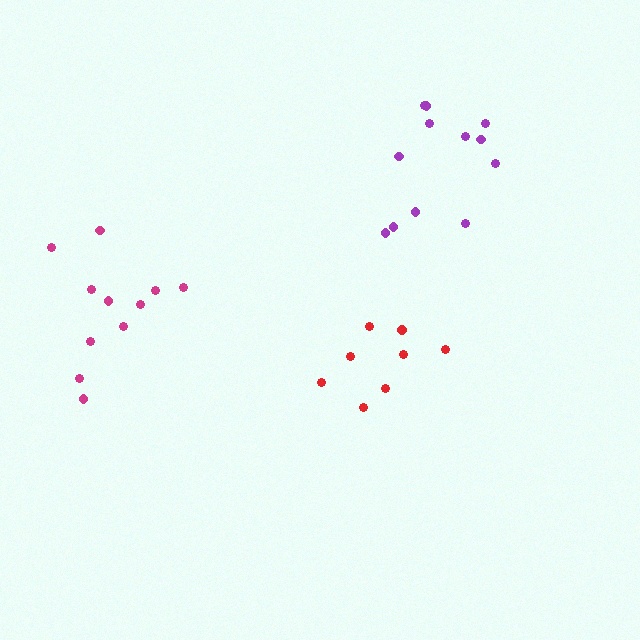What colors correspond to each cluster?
The clusters are colored: red, purple, magenta.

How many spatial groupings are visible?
There are 3 spatial groupings.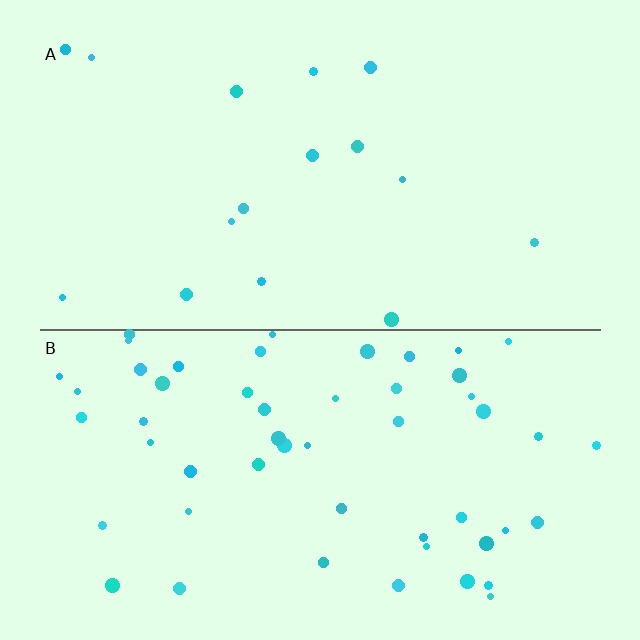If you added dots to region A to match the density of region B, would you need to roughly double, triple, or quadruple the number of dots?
Approximately triple.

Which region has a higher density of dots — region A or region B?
B (the bottom).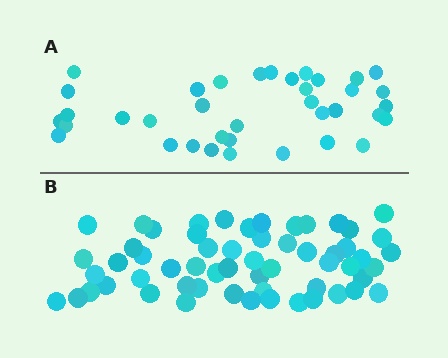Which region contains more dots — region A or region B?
Region B (the bottom region) has more dots.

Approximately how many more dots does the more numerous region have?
Region B has approximately 20 more dots than region A.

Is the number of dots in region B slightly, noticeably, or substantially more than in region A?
Region B has substantially more. The ratio is roughly 1.6 to 1.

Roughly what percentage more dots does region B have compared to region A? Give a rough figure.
About 55% more.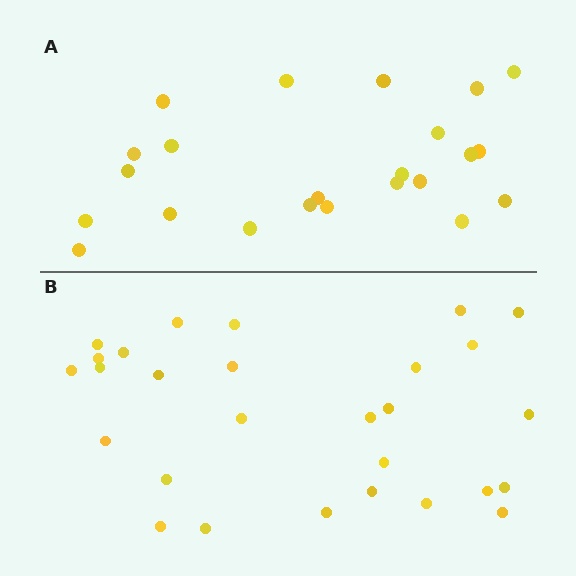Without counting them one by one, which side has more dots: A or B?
Region B (the bottom region) has more dots.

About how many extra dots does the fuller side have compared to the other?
Region B has about 5 more dots than region A.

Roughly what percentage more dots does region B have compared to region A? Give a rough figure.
About 20% more.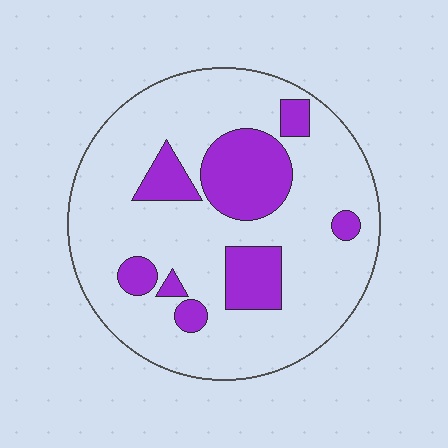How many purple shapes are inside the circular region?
8.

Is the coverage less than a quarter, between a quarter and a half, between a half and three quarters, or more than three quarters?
Less than a quarter.